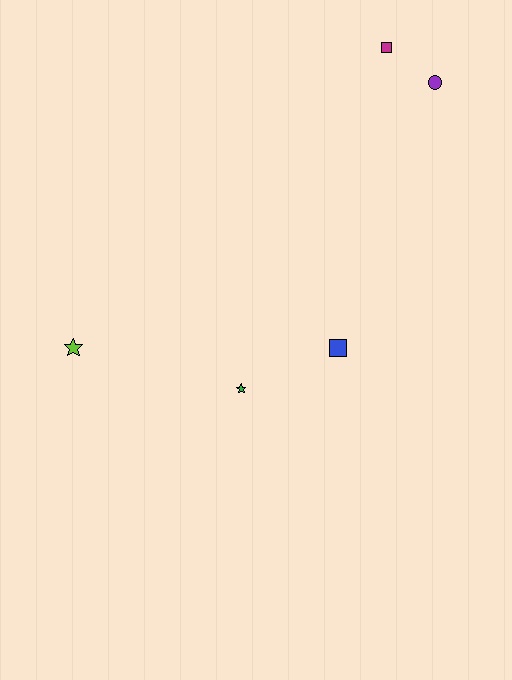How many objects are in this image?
There are 5 objects.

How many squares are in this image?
There are 2 squares.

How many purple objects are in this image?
There is 1 purple object.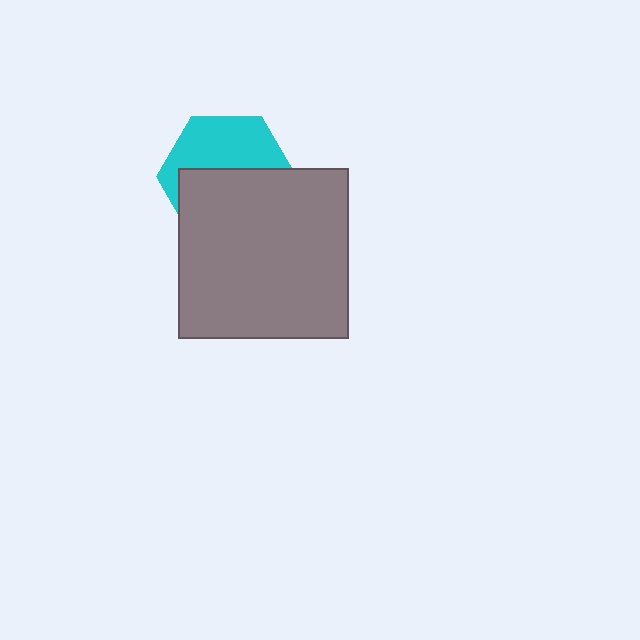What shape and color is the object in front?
The object in front is a gray square.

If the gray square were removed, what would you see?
You would see the complete cyan hexagon.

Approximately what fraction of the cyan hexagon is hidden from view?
Roughly 55% of the cyan hexagon is hidden behind the gray square.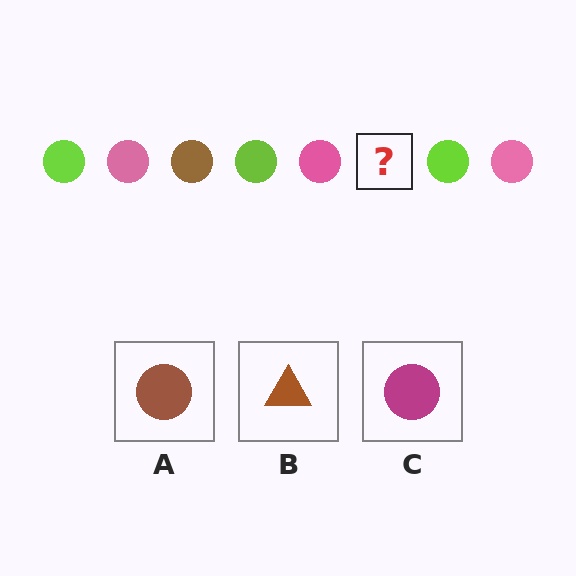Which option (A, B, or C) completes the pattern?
A.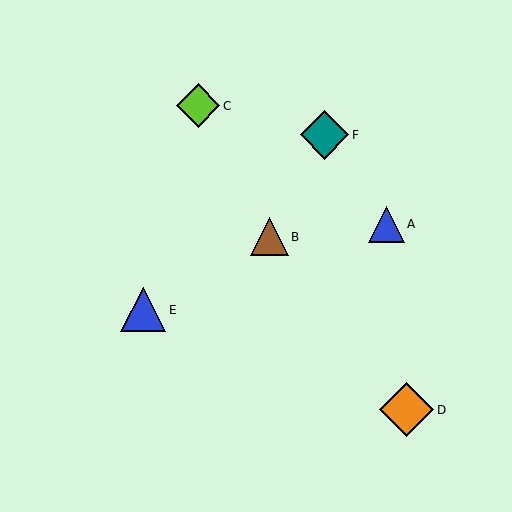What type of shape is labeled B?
Shape B is a brown triangle.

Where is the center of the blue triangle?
The center of the blue triangle is at (386, 224).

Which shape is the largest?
The orange diamond (labeled D) is the largest.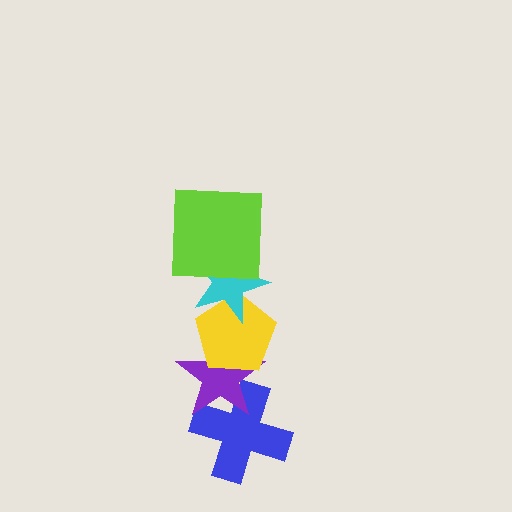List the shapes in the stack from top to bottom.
From top to bottom: the lime square, the cyan star, the yellow pentagon, the purple star, the blue cross.